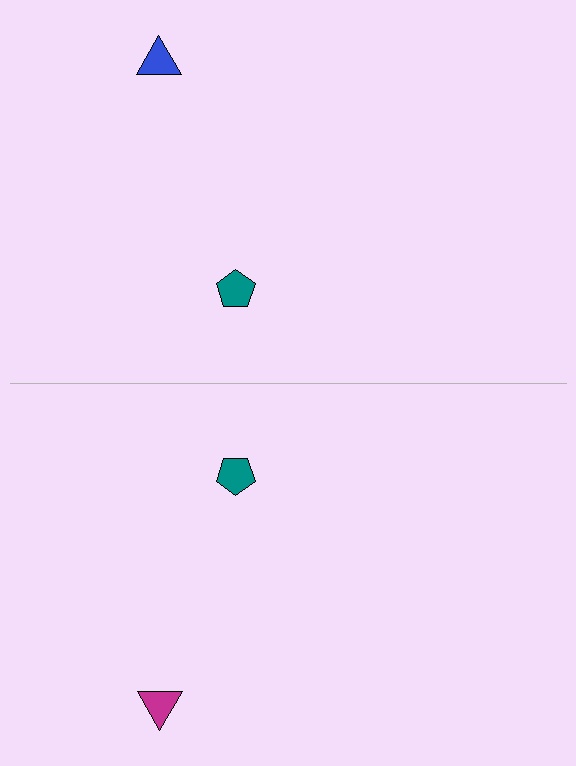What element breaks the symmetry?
The magenta triangle on the bottom side breaks the symmetry — its mirror counterpart is blue.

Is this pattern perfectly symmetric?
No, the pattern is not perfectly symmetric. The magenta triangle on the bottom side breaks the symmetry — its mirror counterpart is blue.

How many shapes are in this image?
There are 4 shapes in this image.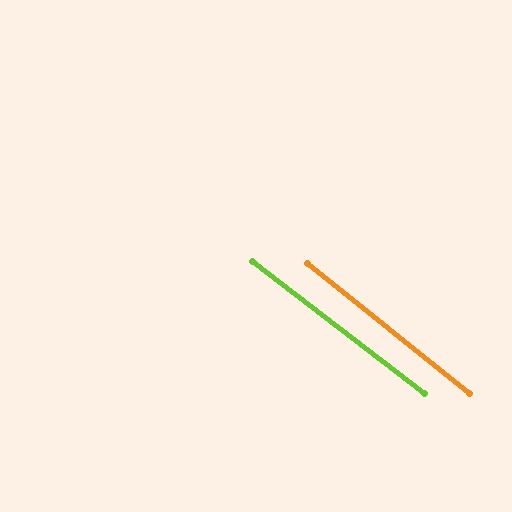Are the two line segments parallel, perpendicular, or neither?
Parallel — their directions differ by only 1.1°.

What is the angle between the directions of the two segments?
Approximately 1 degree.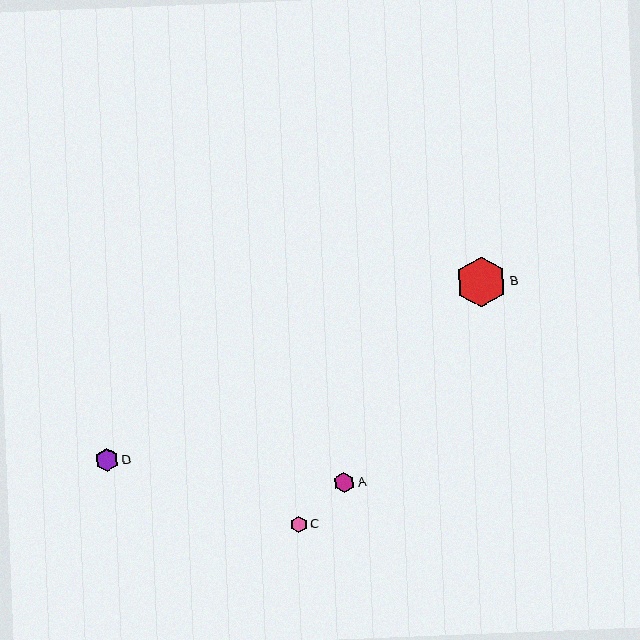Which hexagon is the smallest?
Hexagon C is the smallest with a size of approximately 16 pixels.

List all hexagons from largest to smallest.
From largest to smallest: B, D, A, C.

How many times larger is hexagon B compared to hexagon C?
Hexagon B is approximately 3.1 times the size of hexagon C.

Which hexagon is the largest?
Hexagon B is the largest with a size of approximately 51 pixels.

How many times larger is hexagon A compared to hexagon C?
Hexagon A is approximately 1.3 times the size of hexagon C.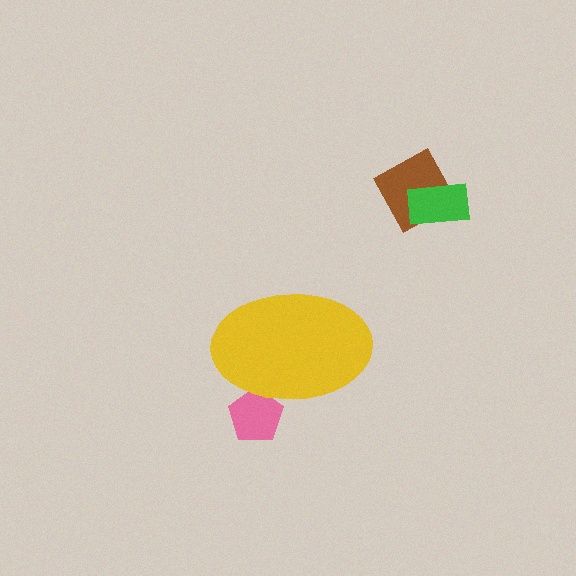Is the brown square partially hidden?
No, the brown square is fully visible.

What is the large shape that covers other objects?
A yellow ellipse.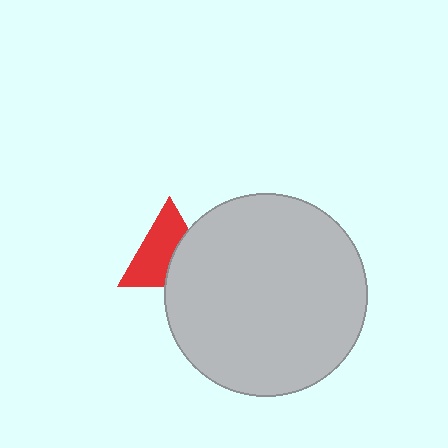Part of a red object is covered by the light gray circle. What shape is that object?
It is a triangle.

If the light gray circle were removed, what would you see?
You would see the complete red triangle.